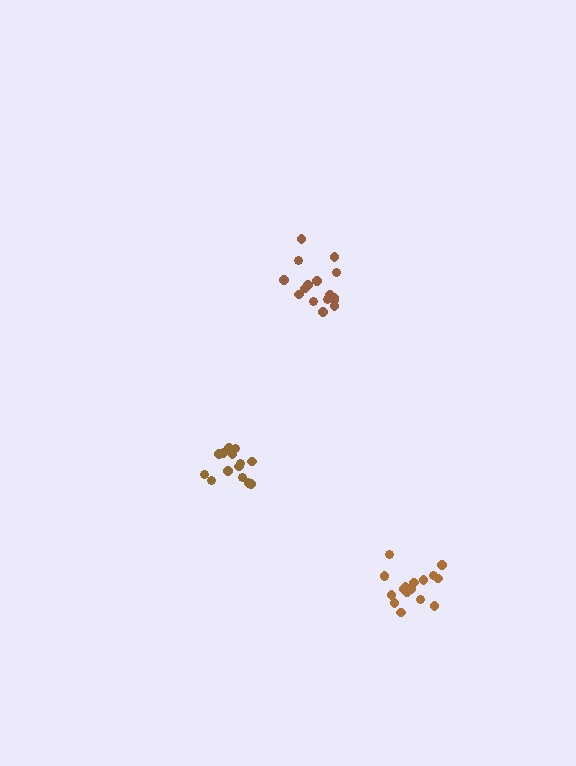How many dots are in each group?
Group 1: 16 dots, Group 2: 17 dots, Group 3: 14 dots (47 total).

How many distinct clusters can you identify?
There are 3 distinct clusters.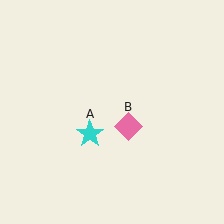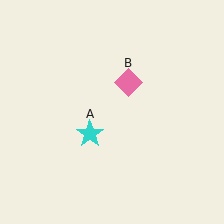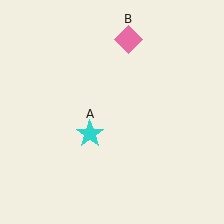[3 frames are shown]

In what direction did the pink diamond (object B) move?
The pink diamond (object B) moved up.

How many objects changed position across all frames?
1 object changed position: pink diamond (object B).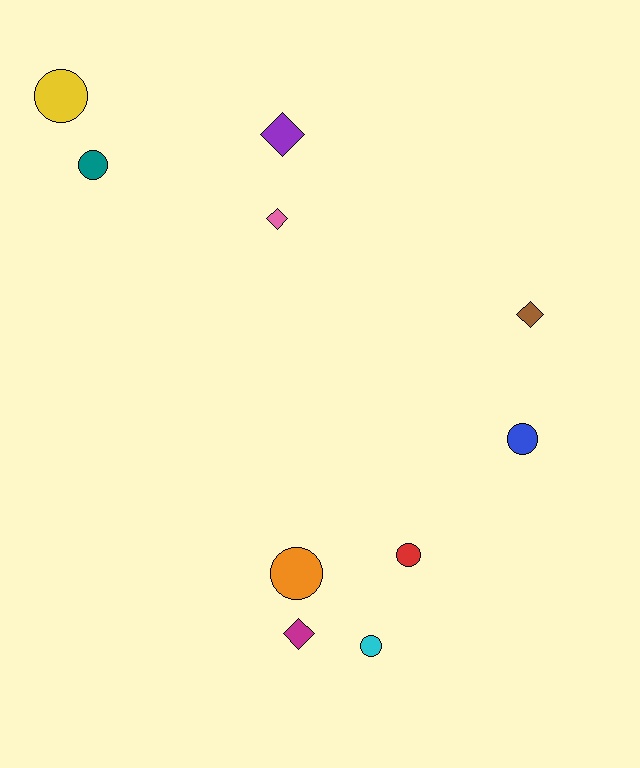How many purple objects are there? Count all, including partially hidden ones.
There is 1 purple object.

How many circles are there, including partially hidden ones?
There are 6 circles.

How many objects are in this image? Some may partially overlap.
There are 10 objects.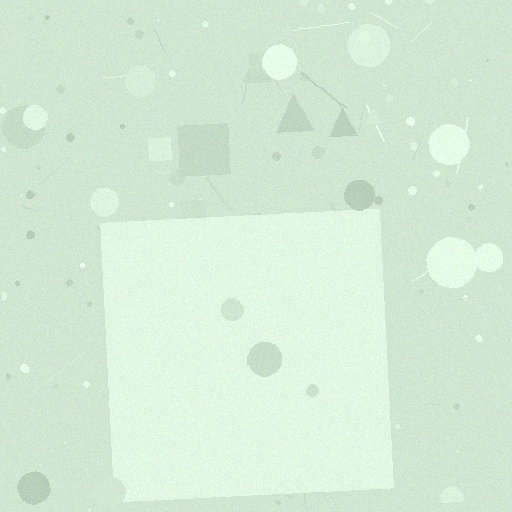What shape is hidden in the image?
A square is hidden in the image.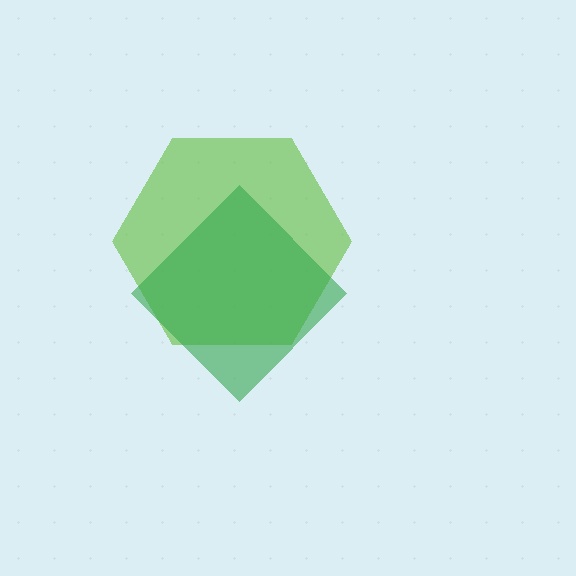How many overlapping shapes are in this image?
There are 2 overlapping shapes in the image.